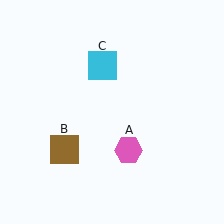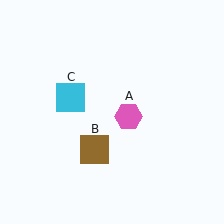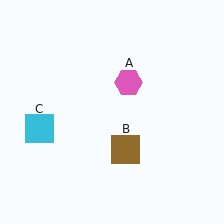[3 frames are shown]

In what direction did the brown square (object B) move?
The brown square (object B) moved right.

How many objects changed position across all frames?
3 objects changed position: pink hexagon (object A), brown square (object B), cyan square (object C).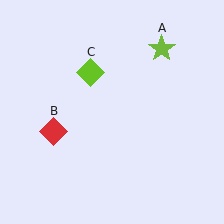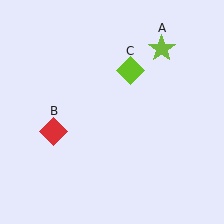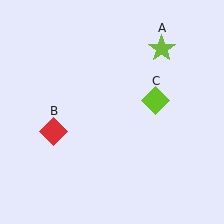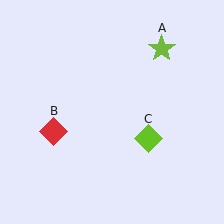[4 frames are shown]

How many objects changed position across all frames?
1 object changed position: lime diamond (object C).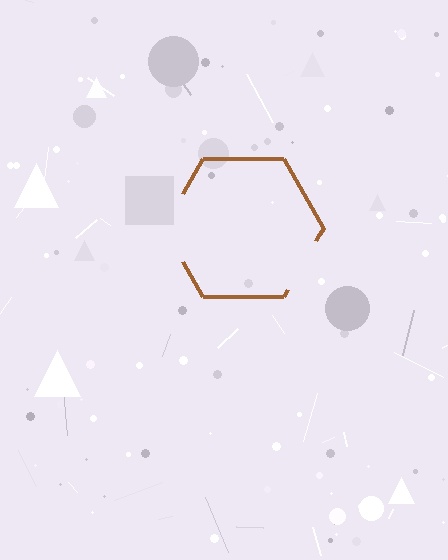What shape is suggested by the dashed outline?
The dashed outline suggests a hexagon.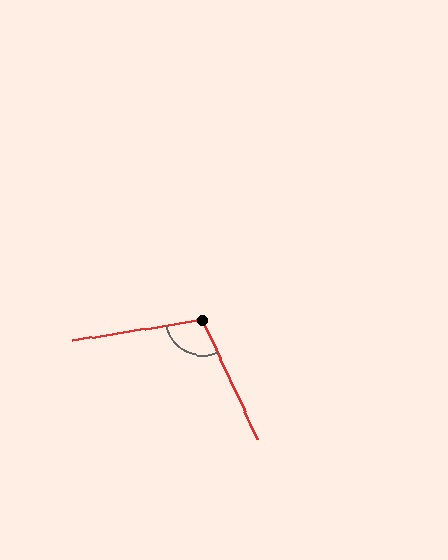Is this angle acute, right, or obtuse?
It is obtuse.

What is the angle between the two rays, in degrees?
Approximately 106 degrees.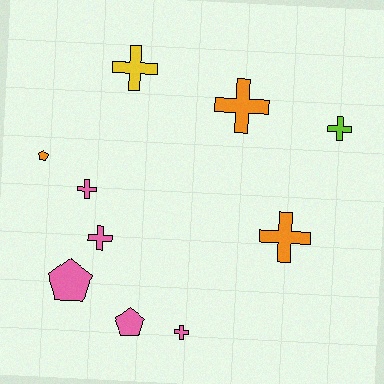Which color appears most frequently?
Pink, with 5 objects.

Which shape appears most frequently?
Cross, with 7 objects.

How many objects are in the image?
There are 10 objects.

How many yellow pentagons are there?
There are no yellow pentagons.